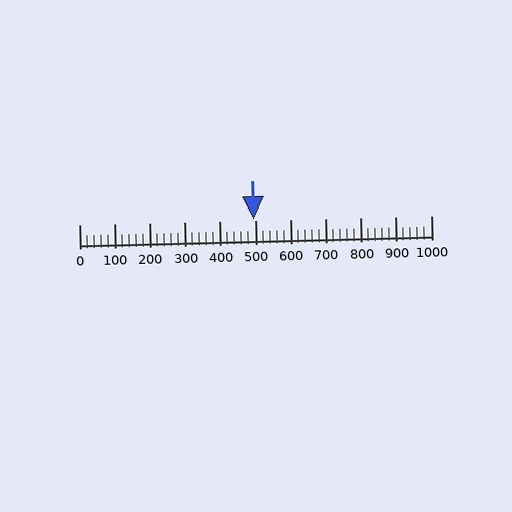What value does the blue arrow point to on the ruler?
The blue arrow points to approximately 494.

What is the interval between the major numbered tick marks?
The major tick marks are spaced 100 units apart.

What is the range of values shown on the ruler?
The ruler shows values from 0 to 1000.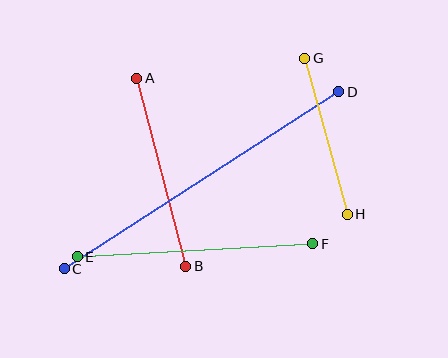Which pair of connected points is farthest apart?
Points C and D are farthest apart.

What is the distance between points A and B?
The distance is approximately 194 pixels.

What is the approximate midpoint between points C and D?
The midpoint is at approximately (201, 180) pixels.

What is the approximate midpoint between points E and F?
The midpoint is at approximately (195, 250) pixels.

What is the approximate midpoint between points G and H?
The midpoint is at approximately (326, 136) pixels.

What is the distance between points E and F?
The distance is approximately 236 pixels.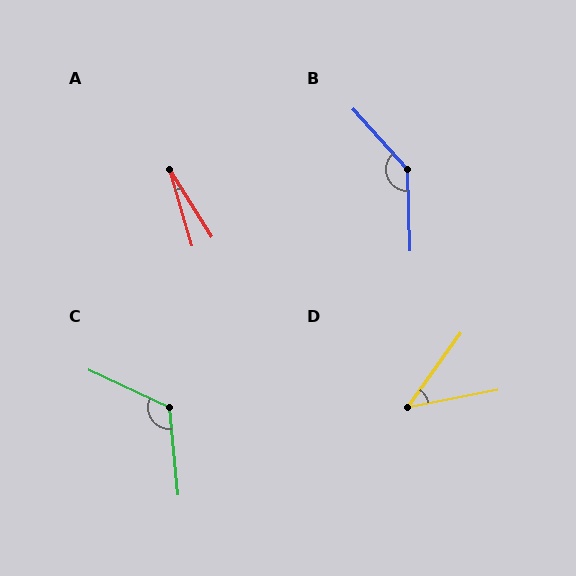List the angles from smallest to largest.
A (16°), D (43°), C (120°), B (140°).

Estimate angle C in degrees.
Approximately 120 degrees.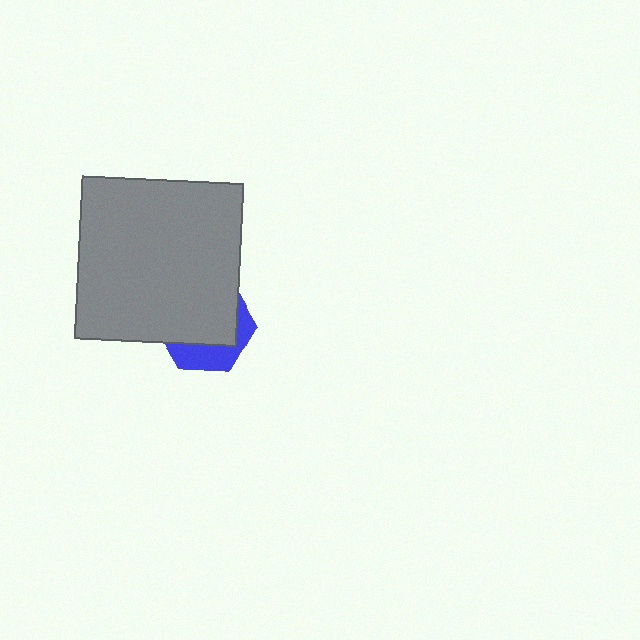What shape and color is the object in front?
The object in front is a gray rectangle.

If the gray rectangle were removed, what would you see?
You would see the complete blue hexagon.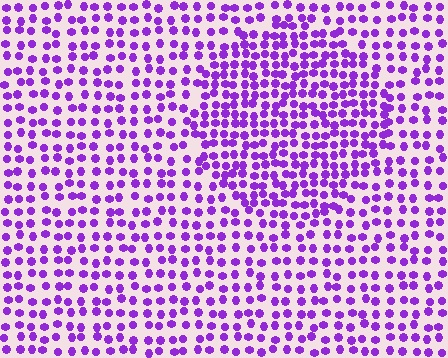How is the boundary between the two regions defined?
The boundary is defined by a change in element density (approximately 1.6x ratio). All elements are the same color, size, and shape.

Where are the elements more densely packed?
The elements are more densely packed inside the circle boundary.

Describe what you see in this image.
The image contains small purple elements arranged at two different densities. A circle-shaped region is visible where the elements are more densely packed than the surrounding area.